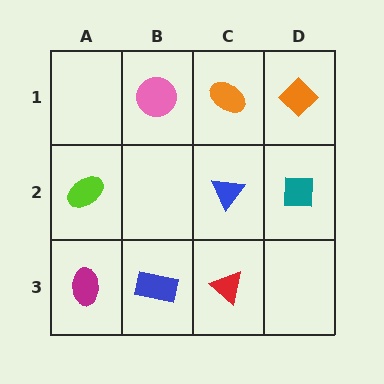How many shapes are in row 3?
3 shapes.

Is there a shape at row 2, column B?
No, that cell is empty.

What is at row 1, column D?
An orange diamond.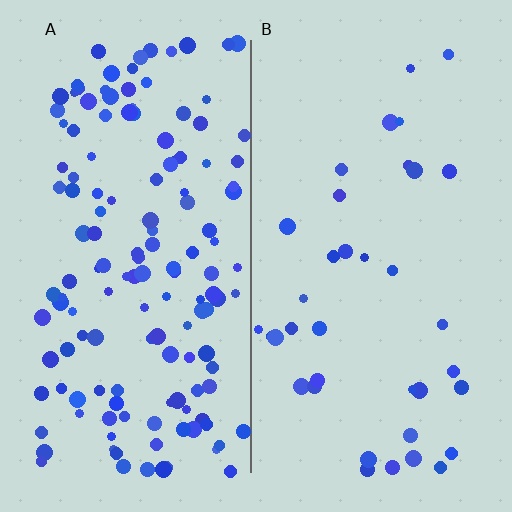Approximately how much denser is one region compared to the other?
Approximately 3.9× — region A over region B.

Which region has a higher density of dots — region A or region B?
A (the left).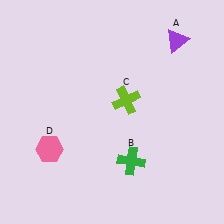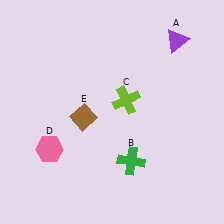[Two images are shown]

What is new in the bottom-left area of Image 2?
A brown diamond (E) was added in the bottom-left area of Image 2.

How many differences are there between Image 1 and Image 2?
There is 1 difference between the two images.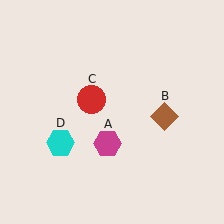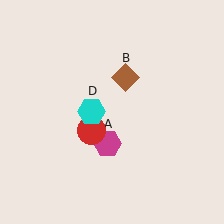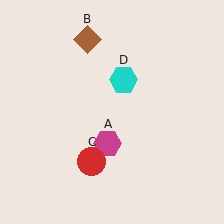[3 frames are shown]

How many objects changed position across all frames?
3 objects changed position: brown diamond (object B), red circle (object C), cyan hexagon (object D).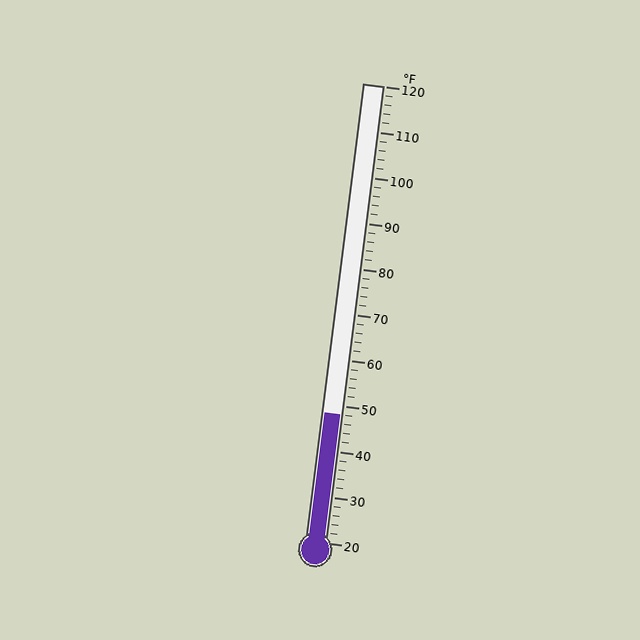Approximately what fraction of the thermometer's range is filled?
The thermometer is filled to approximately 30% of its range.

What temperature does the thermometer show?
The thermometer shows approximately 48°F.